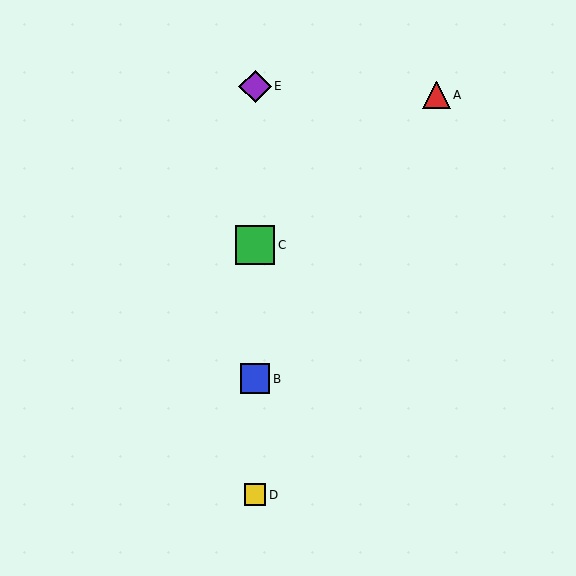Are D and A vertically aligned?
No, D is at x≈255 and A is at x≈437.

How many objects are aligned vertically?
4 objects (B, C, D, E) are aligned vertically.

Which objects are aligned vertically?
Objects B, C, D, E are aligned vertically.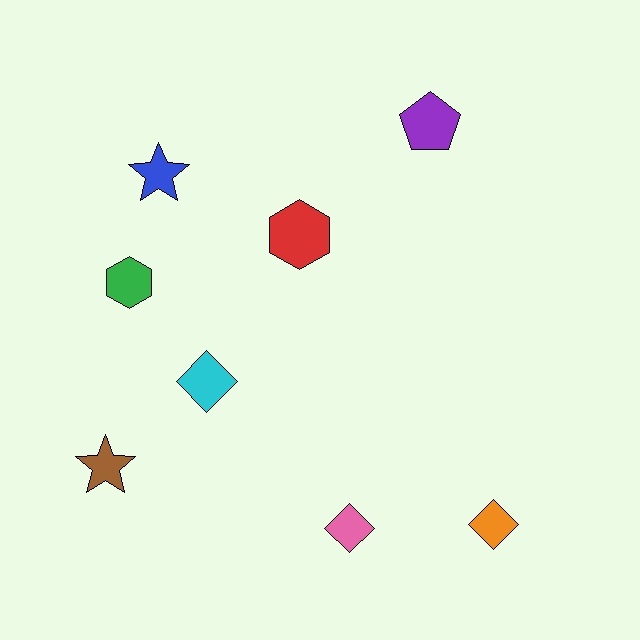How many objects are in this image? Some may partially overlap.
There are 8 objects.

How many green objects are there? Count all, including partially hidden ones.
There is 1 green object.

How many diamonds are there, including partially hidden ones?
There are 3 diamonds.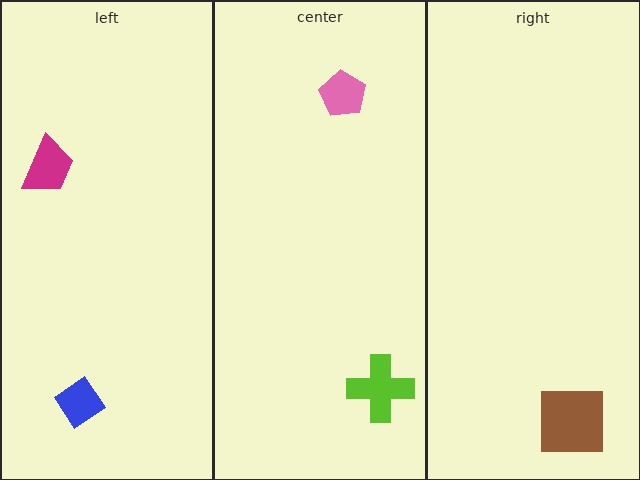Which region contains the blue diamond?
The left region.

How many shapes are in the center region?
2.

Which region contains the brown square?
The right region.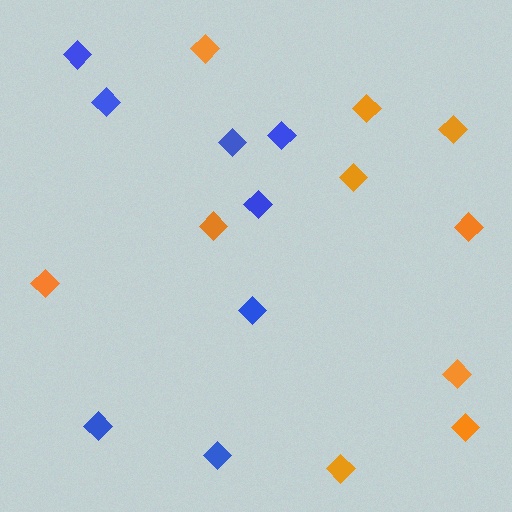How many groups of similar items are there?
There are 2 groups: one group of orange diamonds (10) and one group of blue diamonds (8).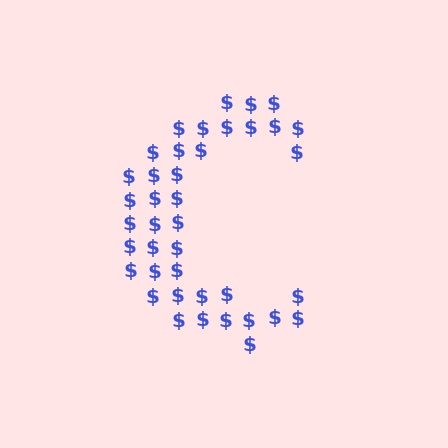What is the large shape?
The large shape is the letter C.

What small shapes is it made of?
It is made of small dollar signs.